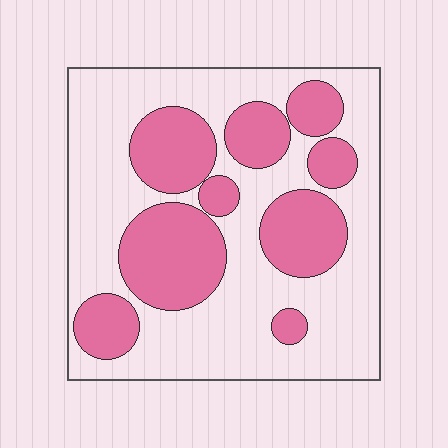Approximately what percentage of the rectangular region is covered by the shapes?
Approximately 35%.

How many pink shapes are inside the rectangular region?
9.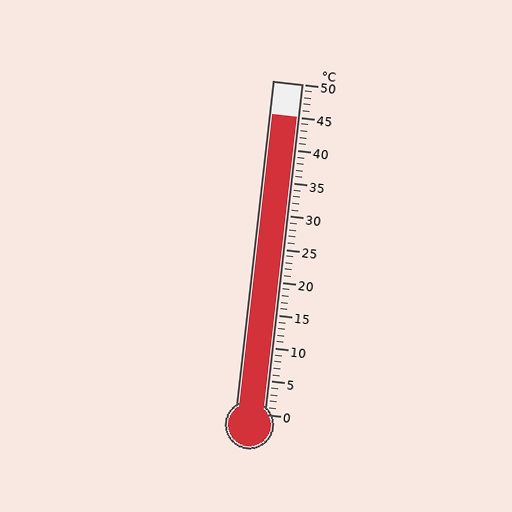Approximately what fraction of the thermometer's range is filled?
The thermometer is filled to approximately 90% of its range.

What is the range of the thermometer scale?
The thermometer scale ranges from 0°C to 50°C.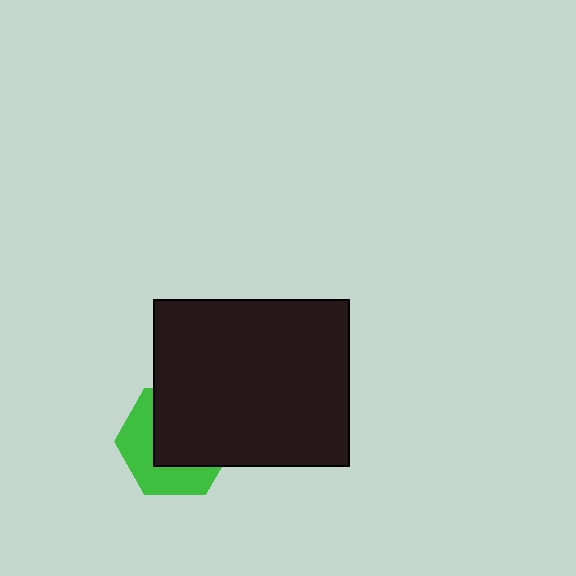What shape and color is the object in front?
The object in front is a black rectangle.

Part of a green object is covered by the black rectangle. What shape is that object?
It is a hexagon.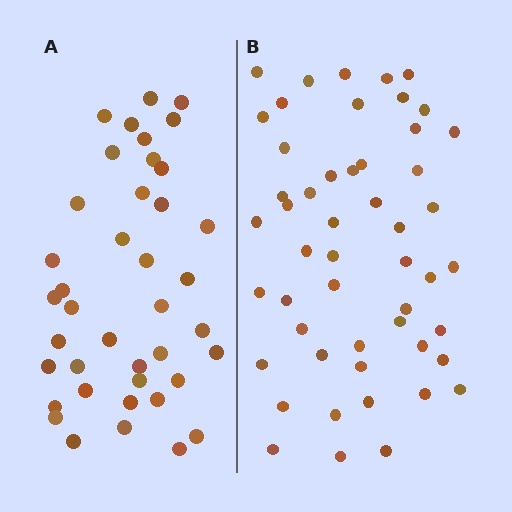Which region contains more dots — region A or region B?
Region B (the right region) has more dots.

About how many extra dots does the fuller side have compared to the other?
Region B has roughly 12 or so more dots than region A.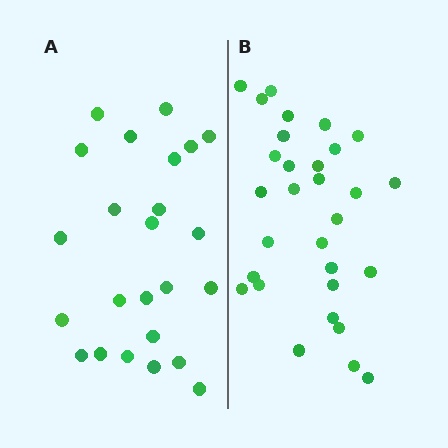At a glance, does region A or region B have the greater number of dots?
Region B (the right region) has more dots.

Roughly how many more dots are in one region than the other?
Region B has about 6 more dots than region A.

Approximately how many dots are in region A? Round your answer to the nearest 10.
About 20 dots. (The exact count is 24, which rounds to 20.)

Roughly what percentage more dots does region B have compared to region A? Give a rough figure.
About 25% more.